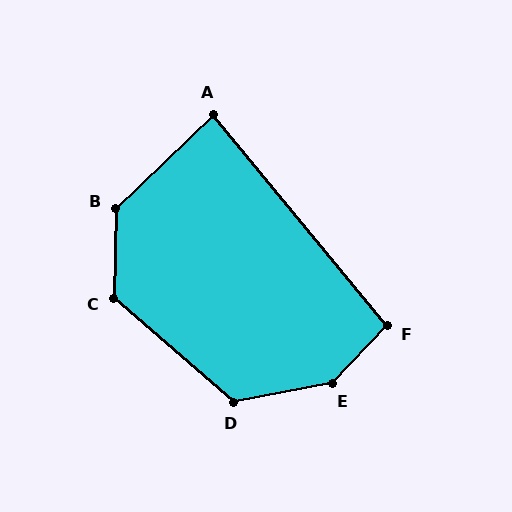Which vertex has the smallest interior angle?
A, at approximately 85 degrees.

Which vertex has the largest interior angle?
E, at approximately 145 degrees.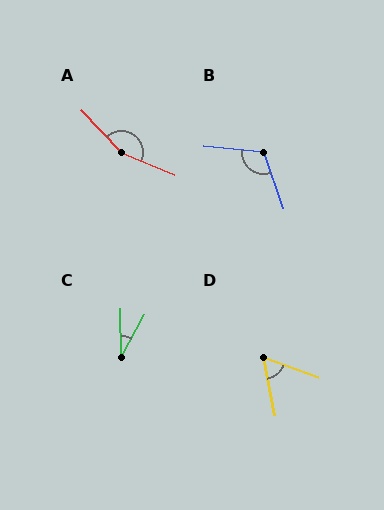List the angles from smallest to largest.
C (29°), D (60°), B (115°), A (155°).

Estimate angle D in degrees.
Approximately 60 degrees.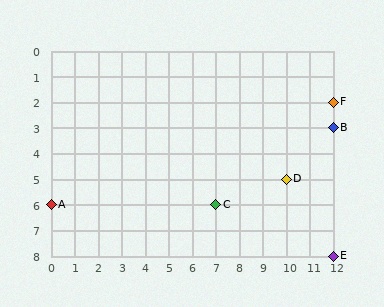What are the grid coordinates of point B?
Point B is at grid coordinates (12, 3).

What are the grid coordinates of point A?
Point A is at grid coordinates (0, 6).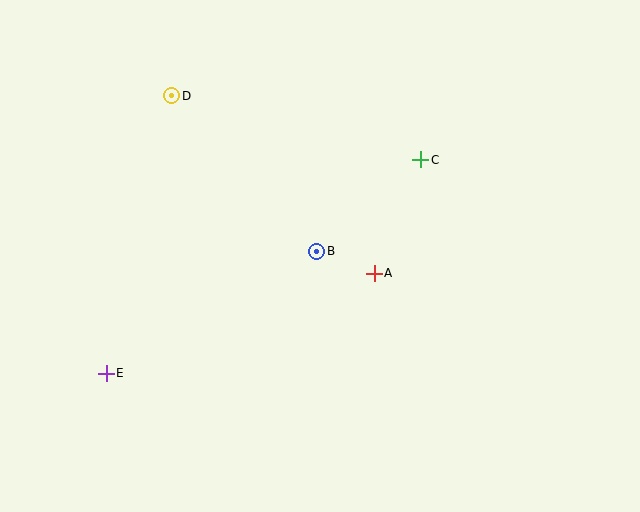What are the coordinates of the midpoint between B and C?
The midpoint between B and C is at (369, 205).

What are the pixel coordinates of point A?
Point A is at (374, 273).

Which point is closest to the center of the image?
Point B at (317, 251) is closest to the center.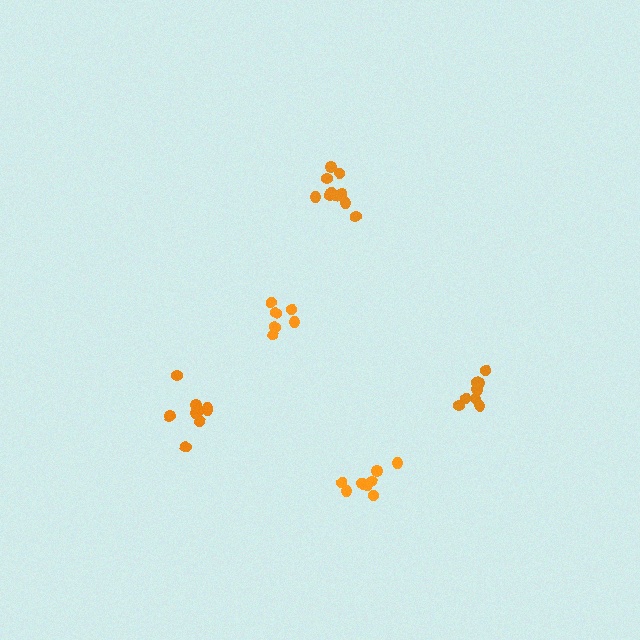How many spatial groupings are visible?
There are 5 spatial groupings.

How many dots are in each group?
Group 1: 6 dots, Group 2: 8 dots, Group 3: 8 dots, Group 4: 11 dots, Group 5: 10 dots (43 total).